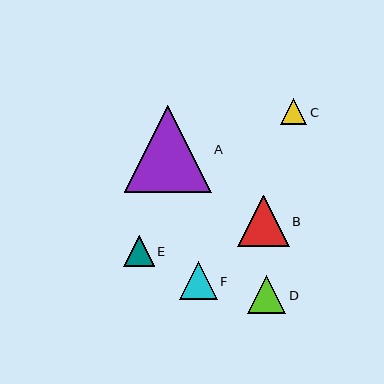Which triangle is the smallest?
Triangle C is the smallest with a size of approximately 27 pixels.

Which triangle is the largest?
Triangle A is the largest with a size of approximately 87 pixels.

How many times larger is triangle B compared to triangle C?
Triangle B is approximately 1.9 times the size of triangle C.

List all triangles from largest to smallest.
From largest to smallest: A, B, D, F, E, C.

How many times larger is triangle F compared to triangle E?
Triangle F is approximately 1.2 times the size of triangle E.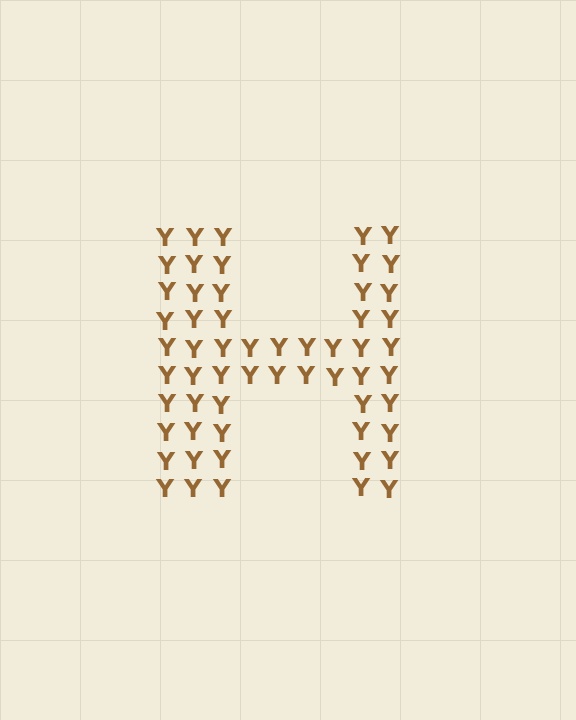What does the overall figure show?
The overall figure shows the letter H.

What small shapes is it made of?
It is made of small letter Y's.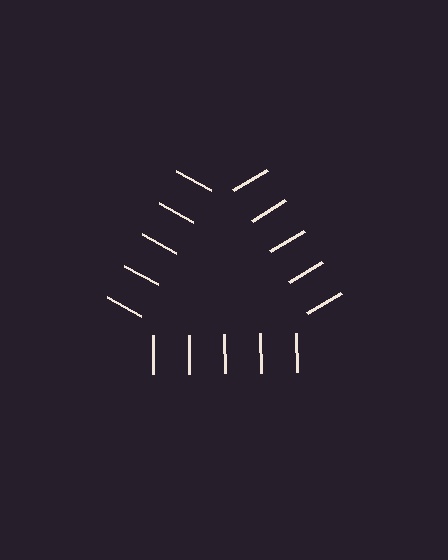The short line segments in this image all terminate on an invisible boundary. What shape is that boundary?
An illusory triangle — the line segments terminate on its edges but no continuous stroke is drawn.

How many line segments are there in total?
15 — 5 along each of the 3 edges.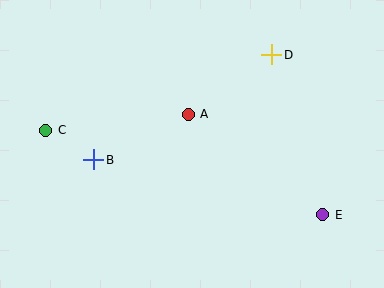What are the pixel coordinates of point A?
Point A is at (188, 114).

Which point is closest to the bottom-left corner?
Point B is closest to the bottom-left corner.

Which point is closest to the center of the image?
Point A at (188, 114) is closest to the center.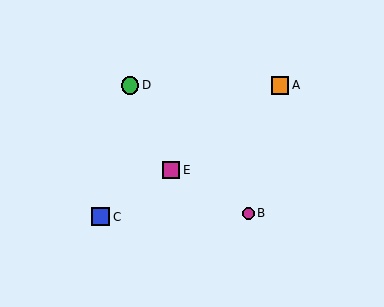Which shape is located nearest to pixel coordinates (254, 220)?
The magenta circle (labeled B) at (248, 213) is nearest to that location.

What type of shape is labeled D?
Shape D is a green circle.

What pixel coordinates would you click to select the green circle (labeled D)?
Click at (130, 85) to select the green circle D.